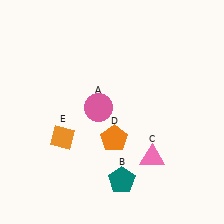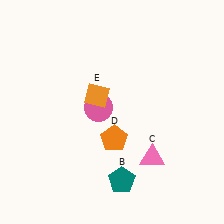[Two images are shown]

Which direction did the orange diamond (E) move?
The orange diamond (E) moved up.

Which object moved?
The orange diamond (E) moved up.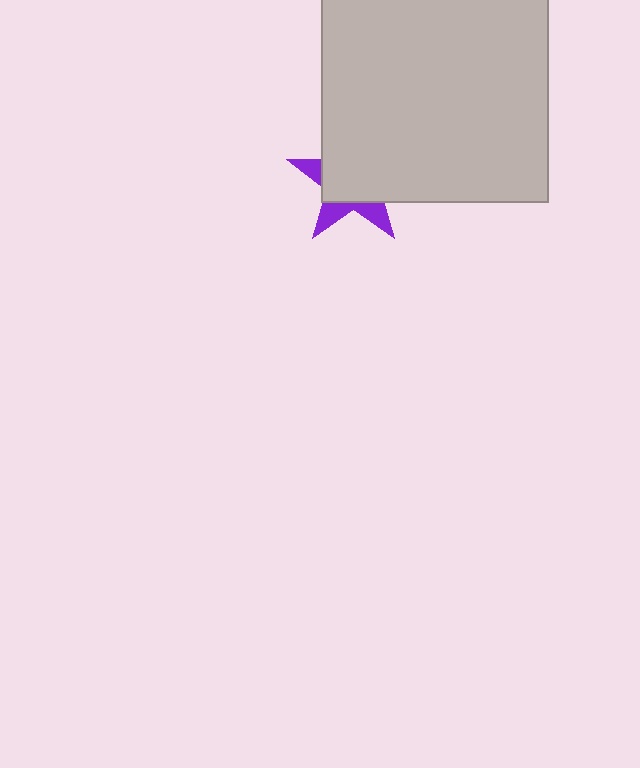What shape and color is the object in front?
The object in front is a light gray square.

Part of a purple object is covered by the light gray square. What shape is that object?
It is a star.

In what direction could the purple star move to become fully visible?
The purple star could move toward the lower-left. That would shift it out from behind the light gray square entirely.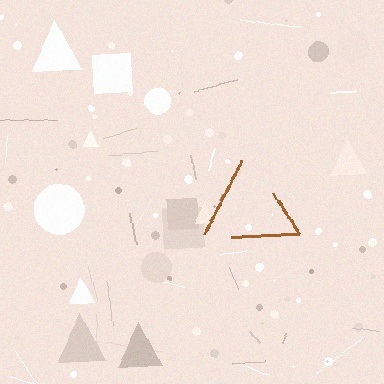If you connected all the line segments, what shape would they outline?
They would outline a triangle.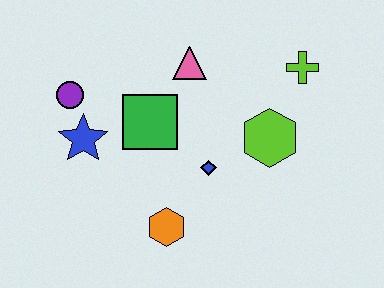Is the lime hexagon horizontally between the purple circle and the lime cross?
Yes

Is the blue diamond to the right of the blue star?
Yes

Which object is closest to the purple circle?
The blue star is closest to the purple circle.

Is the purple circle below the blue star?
No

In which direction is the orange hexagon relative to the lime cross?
The orange hexagon is below the lime cross.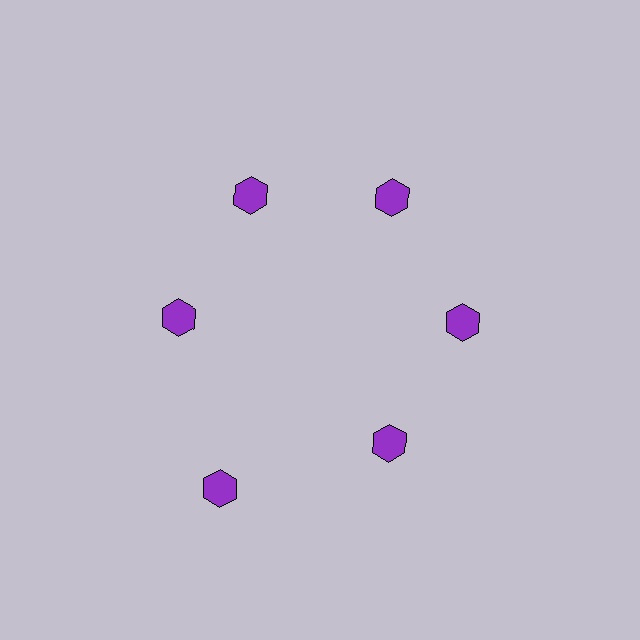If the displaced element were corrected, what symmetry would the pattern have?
It would have 6-fold rotational symmetry — the pattern would map onto itself every 60 degrees.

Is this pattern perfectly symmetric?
No. The 6 purple hexagons are arranged in a ring, but one element near the 7 o'clock position is pushed outward from the center, breaking the 6-fold rotational symmetry.